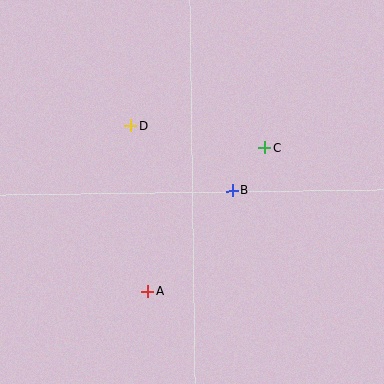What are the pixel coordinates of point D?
Point D is at (131, 126).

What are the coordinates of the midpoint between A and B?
The midpoint between A and B is at (190, 241).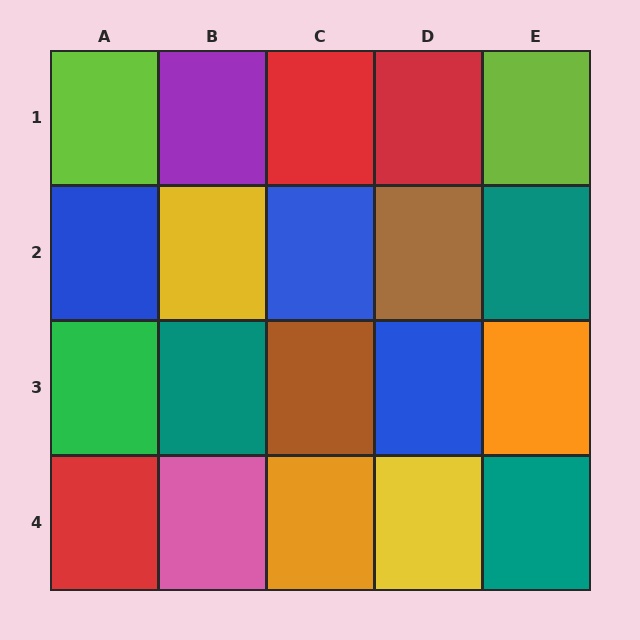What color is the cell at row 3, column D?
Blue.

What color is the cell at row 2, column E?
Teal.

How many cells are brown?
2 cells are brown.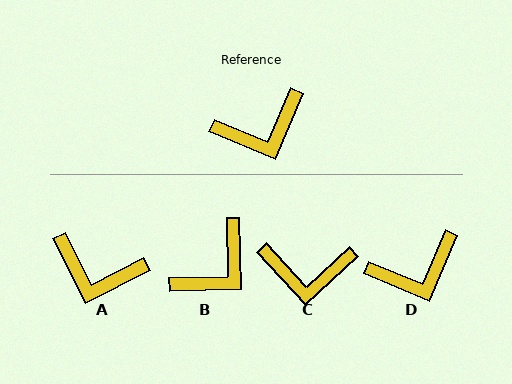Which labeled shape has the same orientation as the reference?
D.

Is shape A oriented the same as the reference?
No, it is off by about 40 degrees.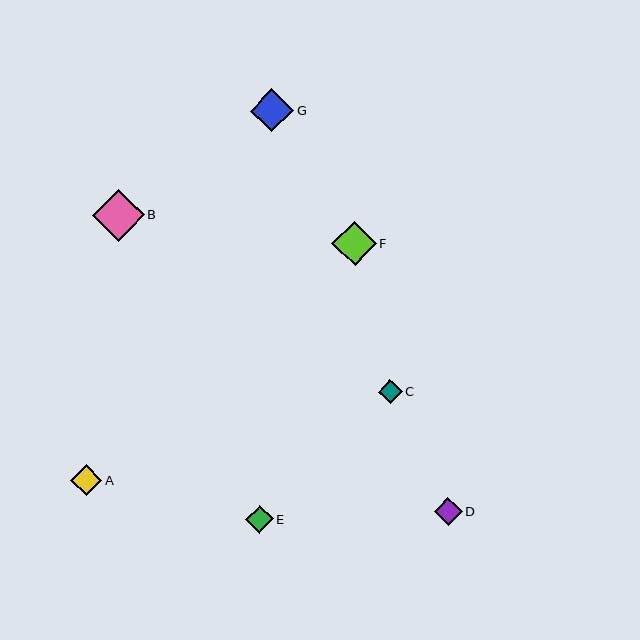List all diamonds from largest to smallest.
From largest to smallest: B, F, G, A, D, E, C.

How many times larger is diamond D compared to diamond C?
Diamond D is approximately 1.1 times the size of diamond C.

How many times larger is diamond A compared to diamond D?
Diamond A is approximately 1.1 times the size of diamond D.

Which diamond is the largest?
Diamond B is the largest with a size of approximately 52 pixels.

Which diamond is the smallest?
Diamond C is the smallest with a size of approximately 24 pixels.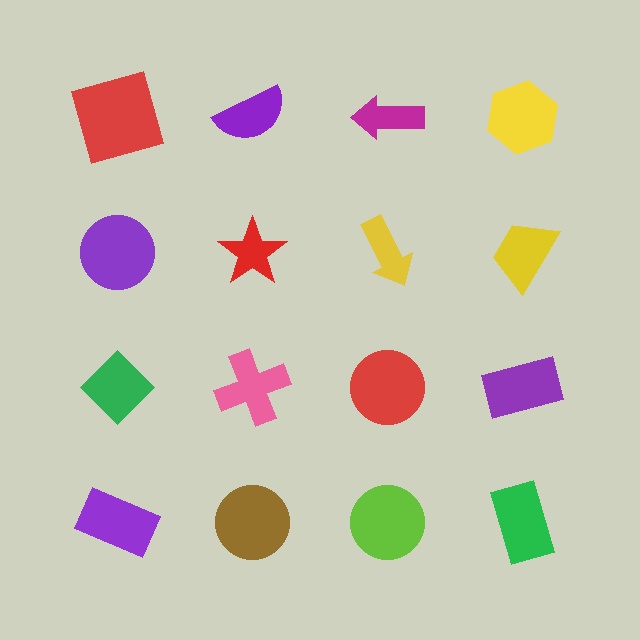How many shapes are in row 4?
4 shapes.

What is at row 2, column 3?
A yellow arrow.